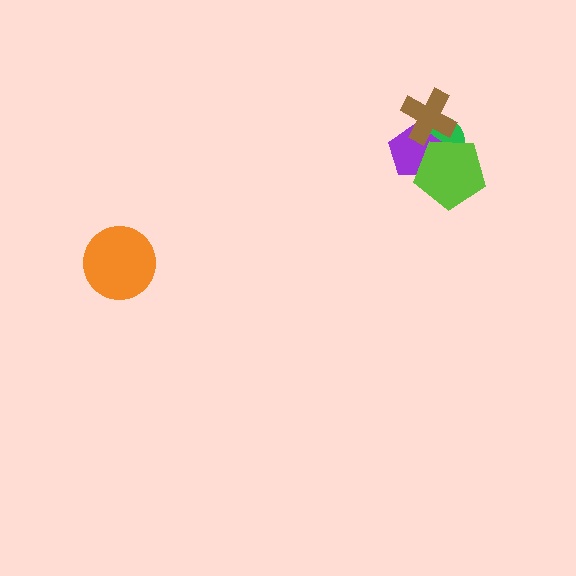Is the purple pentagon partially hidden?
Yes, it is partially covered by another shape.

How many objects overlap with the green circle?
3 objects overlap with the green circle.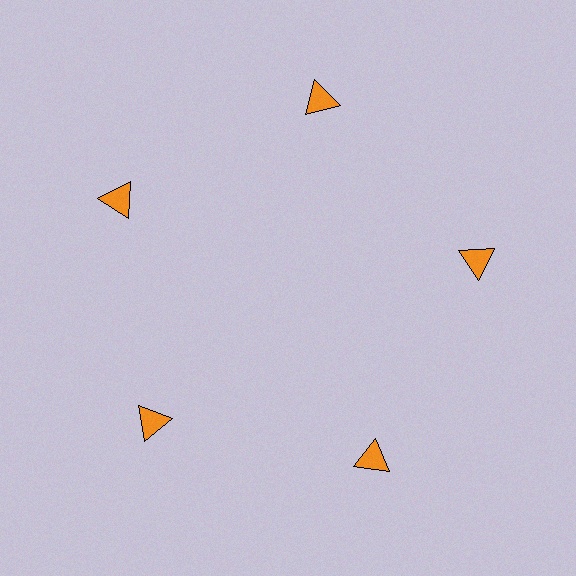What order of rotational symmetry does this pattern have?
This pattern has 5-fold rotational symmetry.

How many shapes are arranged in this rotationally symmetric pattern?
There are 5 shapes, arranged in 5 groups of 1.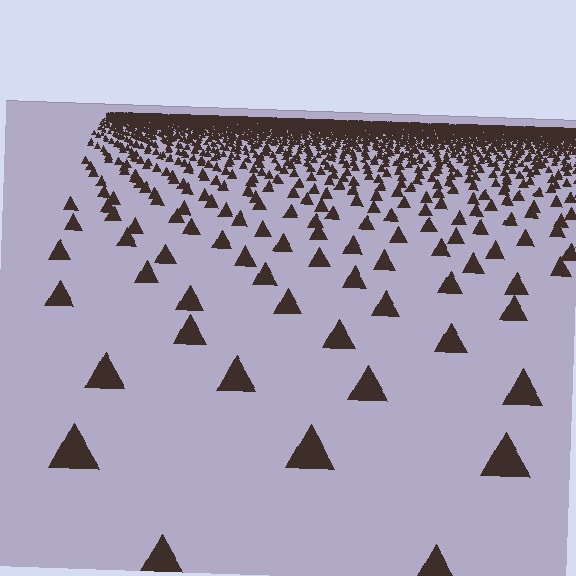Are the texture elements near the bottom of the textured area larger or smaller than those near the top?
Larger. Near the bottom, elements are closer to the viewer and appear at a bigger on-screen size.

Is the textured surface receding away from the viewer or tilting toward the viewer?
The surface is receding away from the viewer. Texture elements get smaller and denser toward the top.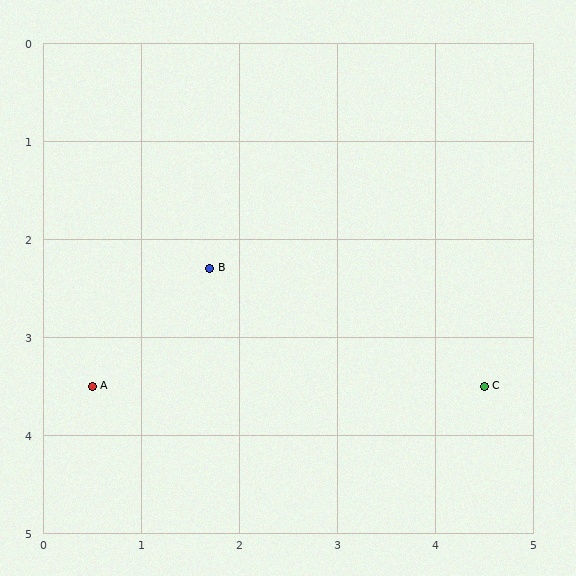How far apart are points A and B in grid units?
Points A and B are about 1.7 grid units apart.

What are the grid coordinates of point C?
Point C is at approximately (4.5, 3.5).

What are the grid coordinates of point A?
Point A is at approximately (0.5, 3.5).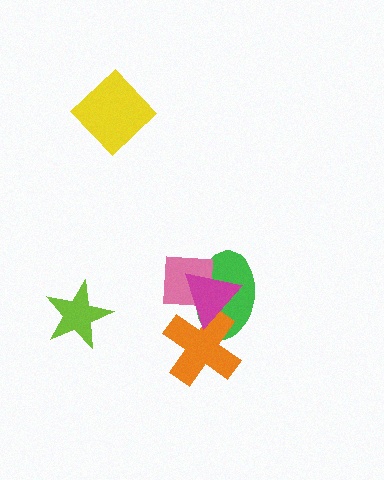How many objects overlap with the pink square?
2 objects overlap with the pink square.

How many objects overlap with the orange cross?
2 objects overlap with the orange cross.